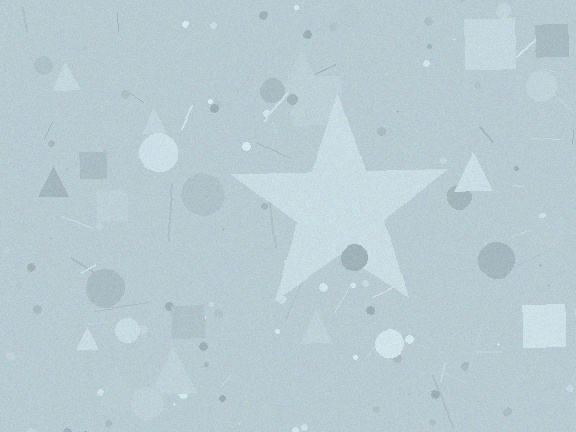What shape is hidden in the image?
A star is hidden in the image.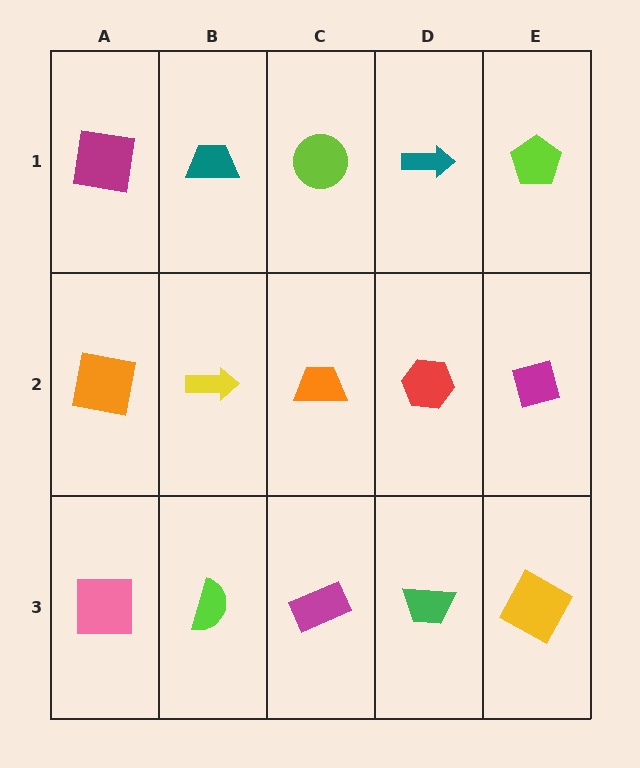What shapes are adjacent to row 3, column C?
An orange trapezoid (row 2, column C), a lime semicircle (row 3, column B), a green trapezoid (row 3, column D).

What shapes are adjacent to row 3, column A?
An orange square (row 2, column A), a lime semicircle (row 3, column B).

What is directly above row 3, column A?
An orange square.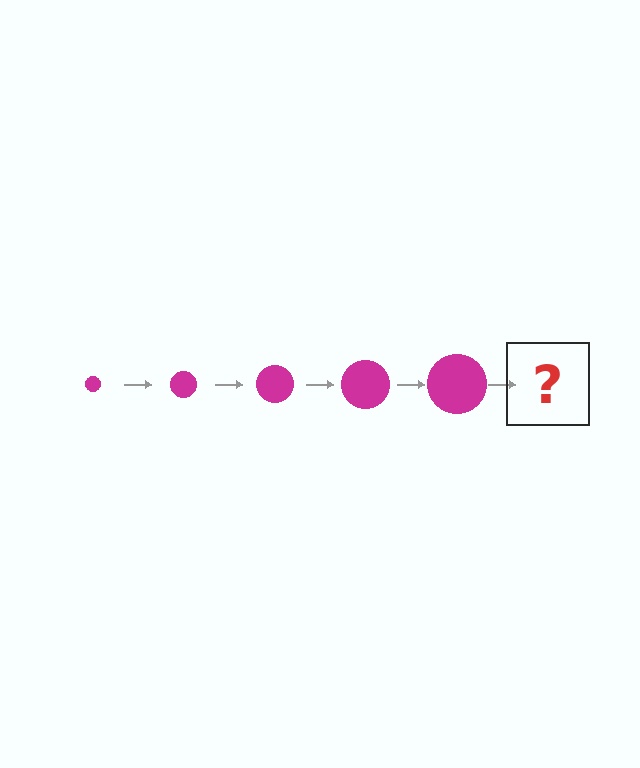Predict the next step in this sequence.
The next step is a magenta circle, larger than the previous one.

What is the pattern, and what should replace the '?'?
The pattern is that the circle gets progressively larger each step. The '?' should be a magenta circle, larger than the previous one.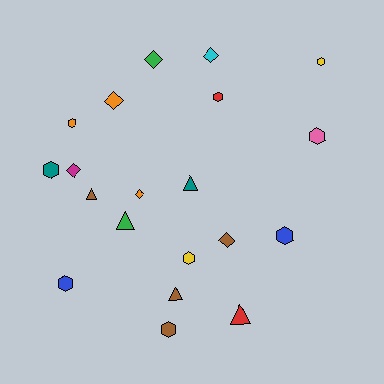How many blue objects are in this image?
There are 2 blue objects.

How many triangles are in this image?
There are 5 triangles.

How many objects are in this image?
There are 20 objects.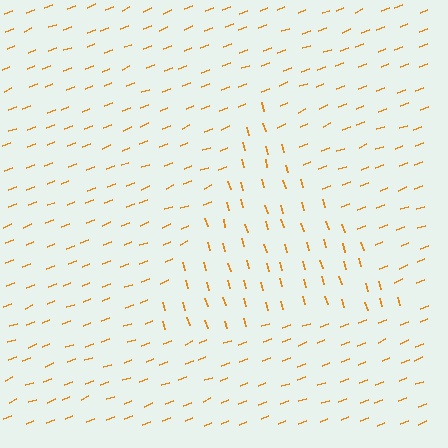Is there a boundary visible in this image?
Yes, there is a texture boundary formed by a change in line orientation.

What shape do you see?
I see a triangle.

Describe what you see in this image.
The image is filled with small orange line segments. A triangle region in the image has lines oriented differently from the surrounding lines, creating a visible texture boundary.